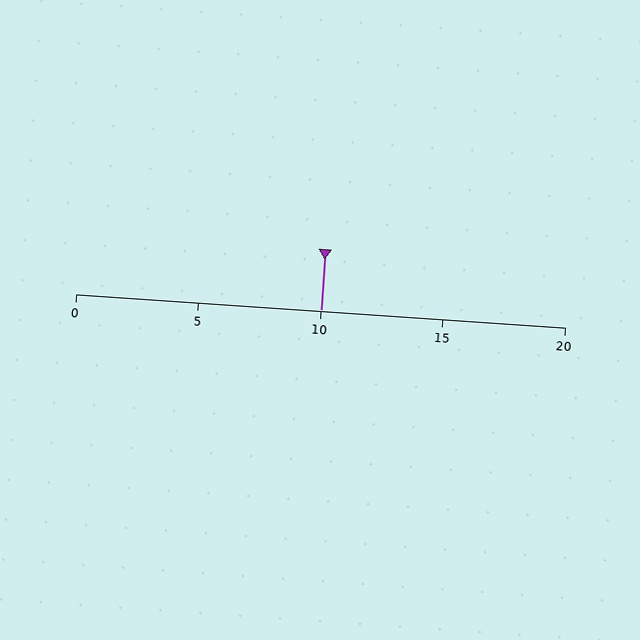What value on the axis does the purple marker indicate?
The marker indicates approximately 10.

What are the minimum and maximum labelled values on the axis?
The axis runs from 0 to 20.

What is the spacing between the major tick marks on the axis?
The major ticks are spaced 5 apart.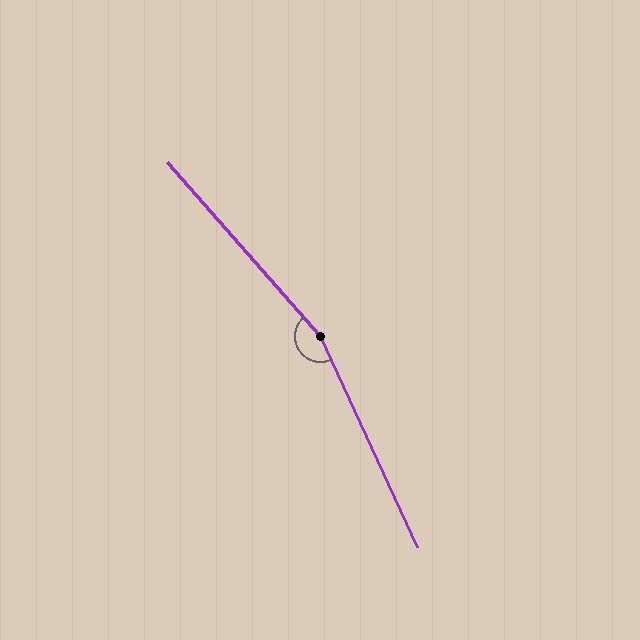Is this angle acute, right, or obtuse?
It is obtuse.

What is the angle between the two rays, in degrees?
Approximately 163 degrees.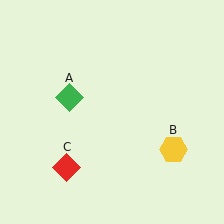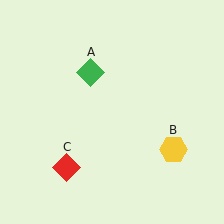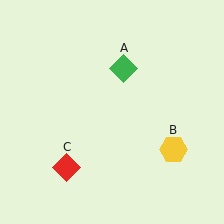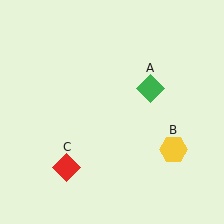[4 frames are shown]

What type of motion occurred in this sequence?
The green diamond (object A) rotated clockwise around the center of the scene.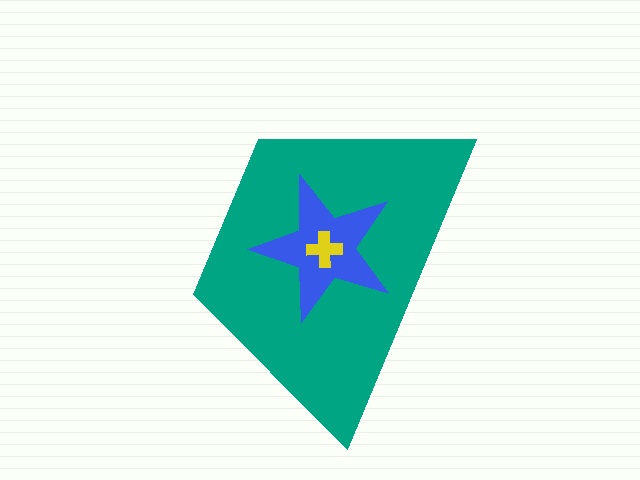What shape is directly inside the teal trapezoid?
The blue star.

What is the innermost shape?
The yellow cross.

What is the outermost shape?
The teal trapezoid.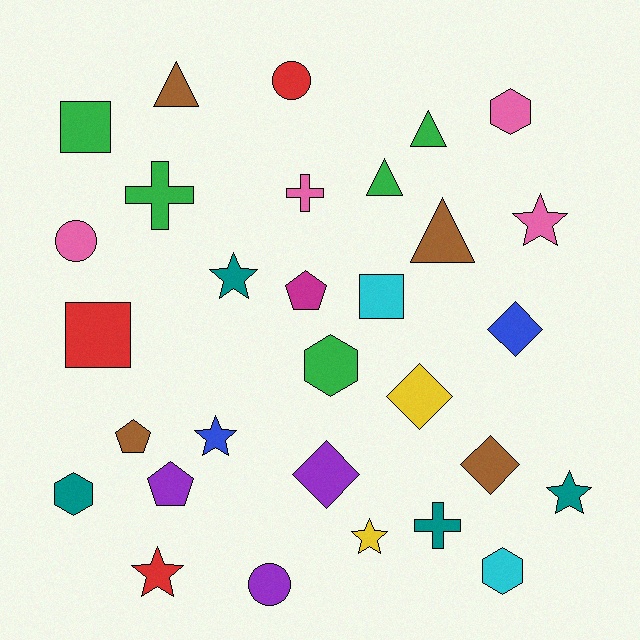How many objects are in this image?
There are 30 objects.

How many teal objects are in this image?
There are 4 teal objects.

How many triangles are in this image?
There are 4 triangles.